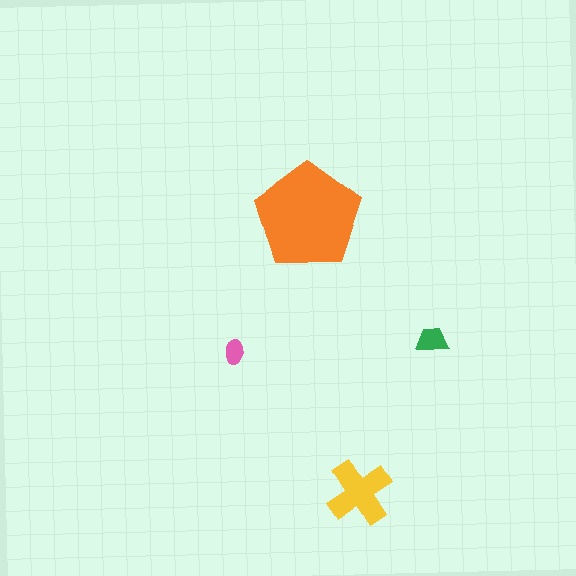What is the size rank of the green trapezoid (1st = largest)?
3rd.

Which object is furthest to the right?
The green trapezoid is rightmost.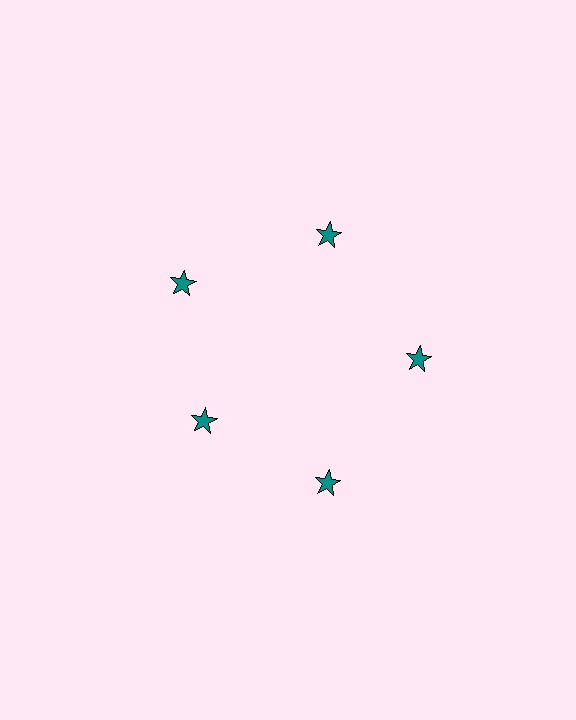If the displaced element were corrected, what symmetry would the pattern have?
It would have 5-fold rotational symmetry — the pattern would map onto itself every 72 degrees.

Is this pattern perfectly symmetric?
No. The 5 teal stars are arranged in a ring, but one element near the 8 o'clock position is pulled inward toward the center, breaking the 5-fold rotational symmetry.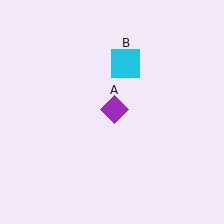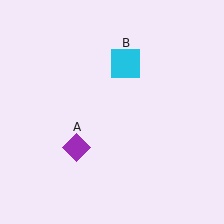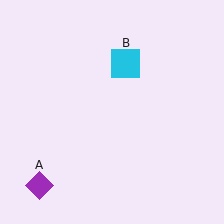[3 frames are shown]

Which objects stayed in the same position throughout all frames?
Cyan square (object B) remained stationary.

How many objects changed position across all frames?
1 object changed position: purple diamond (object A).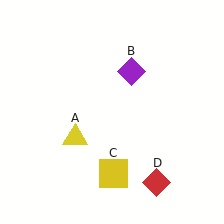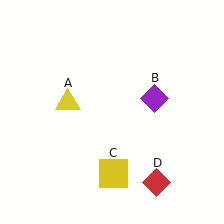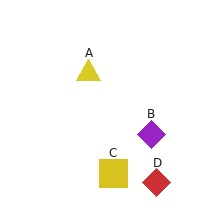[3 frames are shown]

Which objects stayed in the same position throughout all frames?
Yellow square (object C) and red diamond (object D) remained stationary.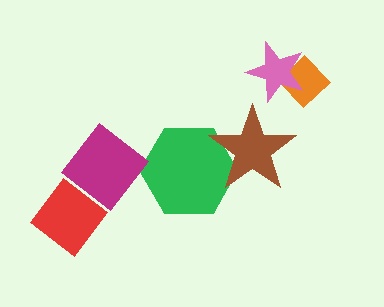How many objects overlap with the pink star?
1 object overlaps with the pink star.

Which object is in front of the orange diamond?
The pink star is in front of the orange diamond.